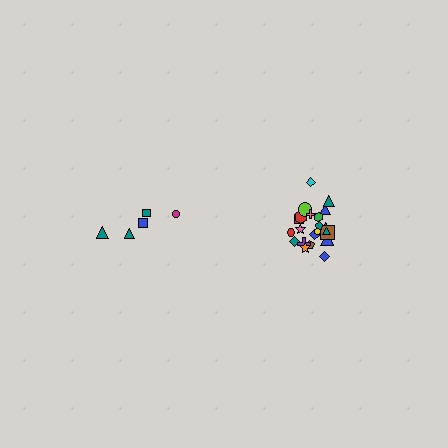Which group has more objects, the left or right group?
The right group.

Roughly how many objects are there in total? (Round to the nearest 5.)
Roughly 25 objects in total.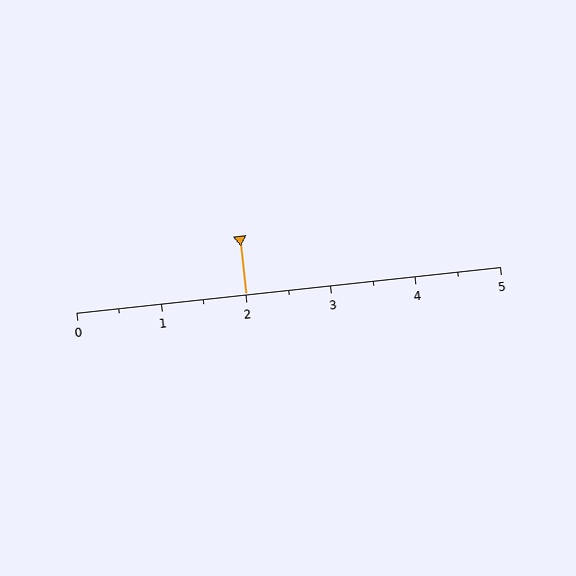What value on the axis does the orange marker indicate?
The marker indicates approximately 2.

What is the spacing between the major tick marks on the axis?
The major ticks are spaced 1 apart.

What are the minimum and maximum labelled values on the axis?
The axis runs from 0 to 5.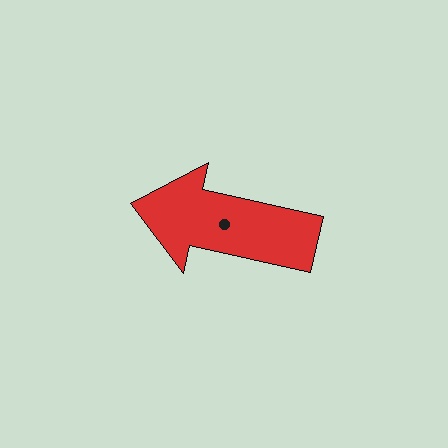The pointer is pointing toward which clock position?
Roughly 9 o'clock.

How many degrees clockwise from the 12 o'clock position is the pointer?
Approximately 282 degrees.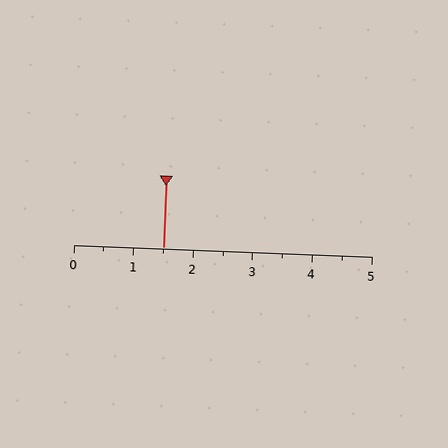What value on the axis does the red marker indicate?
The marker indicates approximately 1.5.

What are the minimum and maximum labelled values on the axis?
The axis runs from 0 to 5.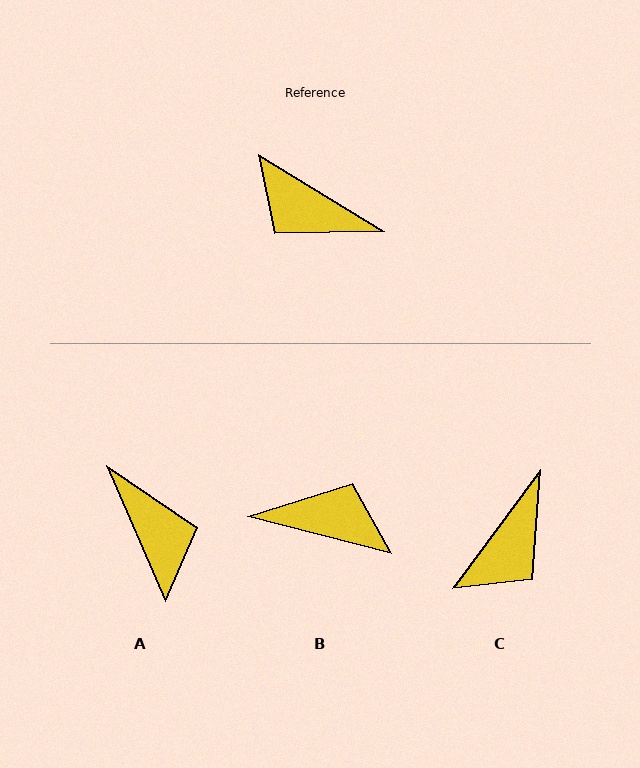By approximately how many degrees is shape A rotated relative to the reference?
Approximately 145 degrees counter-clockwise.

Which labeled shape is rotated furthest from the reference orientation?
B, about 163 degrees away.